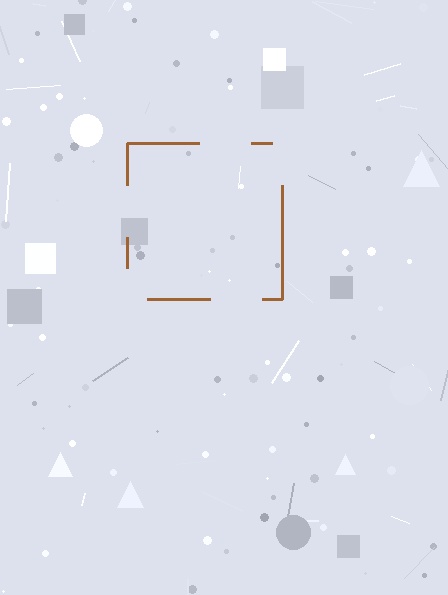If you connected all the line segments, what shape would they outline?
They would outline a square.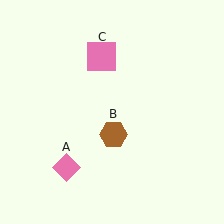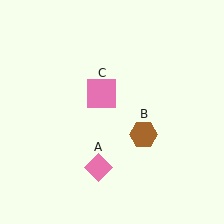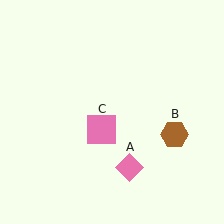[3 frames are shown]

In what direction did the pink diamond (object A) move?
The pink diamond (object A) moved right.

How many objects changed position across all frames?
3 objects changed position: pink diamond (object A), brown hexagon (object B), pink square (object C).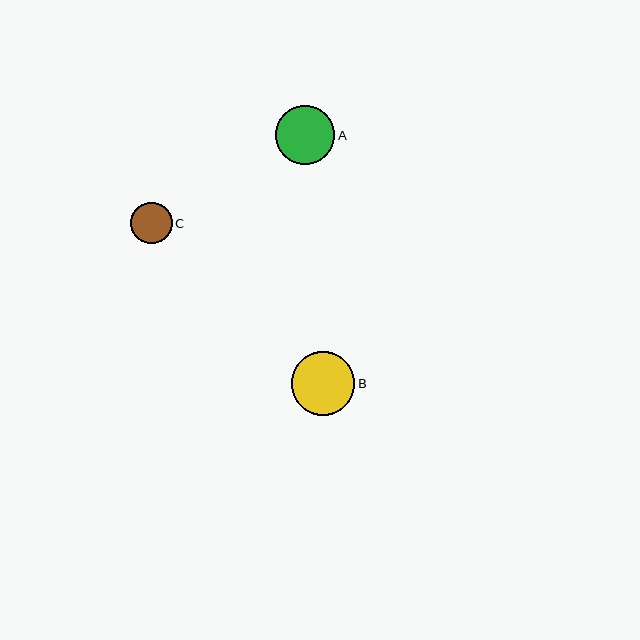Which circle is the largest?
Circle B is the largest with a size of approximately 64 pixels.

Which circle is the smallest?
Circle C is the smallest with a size of approximately 41 pixels.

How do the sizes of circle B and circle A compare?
Circle B and circle A are approximately the same size.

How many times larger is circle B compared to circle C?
Circle B is approximately 1.5 times the size of circle C.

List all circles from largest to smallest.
From largest to smallest: B, A, C.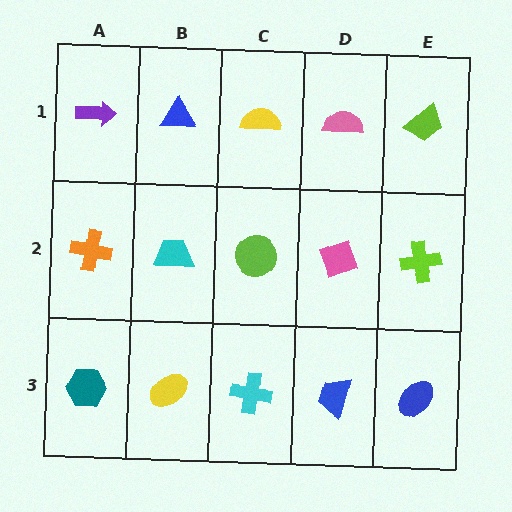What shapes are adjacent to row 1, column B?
A cyan trapezoid (row 2, column B), a purple arrow (row 1, column A), a yellow semicircle (row 1, column C).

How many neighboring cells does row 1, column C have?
3.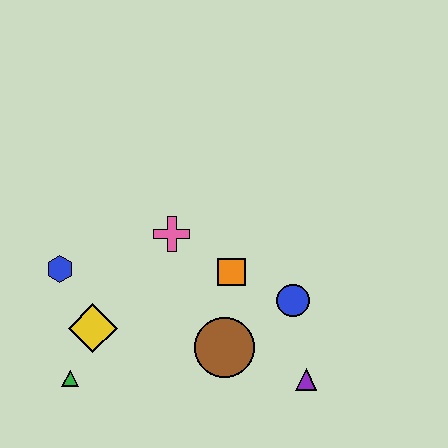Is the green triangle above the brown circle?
No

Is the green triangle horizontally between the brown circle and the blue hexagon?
Yes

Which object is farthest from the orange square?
The green triangle is farthest from the orange square.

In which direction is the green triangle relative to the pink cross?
The green triangle is below the pink cross.